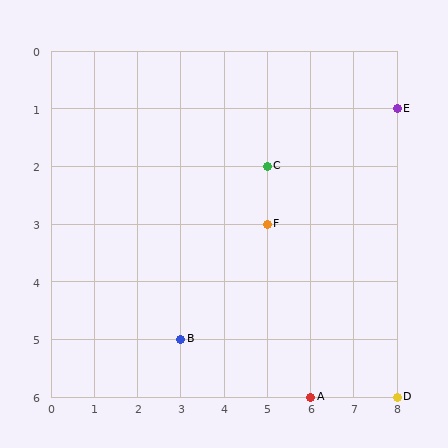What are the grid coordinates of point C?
Point C is at grid coordinates (5, 2).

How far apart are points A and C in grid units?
Points A and C are 1 column and 4 rows apart (about 4.1 grid units diagonally).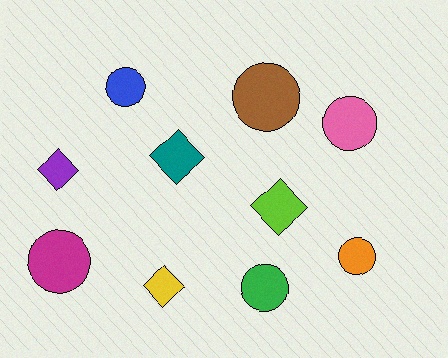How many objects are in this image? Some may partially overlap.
There are 10 objects.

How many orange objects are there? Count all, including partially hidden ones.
There is 1 orange object.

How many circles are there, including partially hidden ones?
There are 6 circles.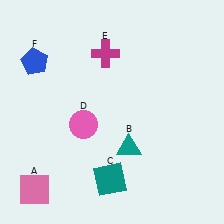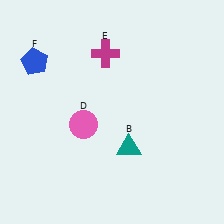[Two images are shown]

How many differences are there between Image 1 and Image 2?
There are 2 differences between the two images.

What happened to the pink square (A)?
The pink square (A) was removed in Image 2. It was in the bottom-left area of Image 1.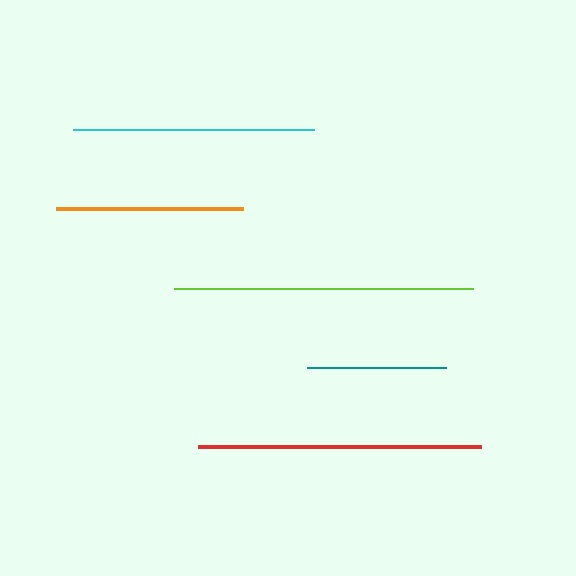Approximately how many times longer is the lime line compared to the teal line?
The lime line is approximately 2.2 times the length of the teal line.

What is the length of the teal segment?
The teal segment is approximately 139 pixels long.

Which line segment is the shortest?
The teal line is the shortest at approximately 139 pixels.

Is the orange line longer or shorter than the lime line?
The lime line is longer than the orange line.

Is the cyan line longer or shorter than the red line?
The red line is longer than the cyan line.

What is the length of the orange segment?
The orange segment is approximately 187 pixels long.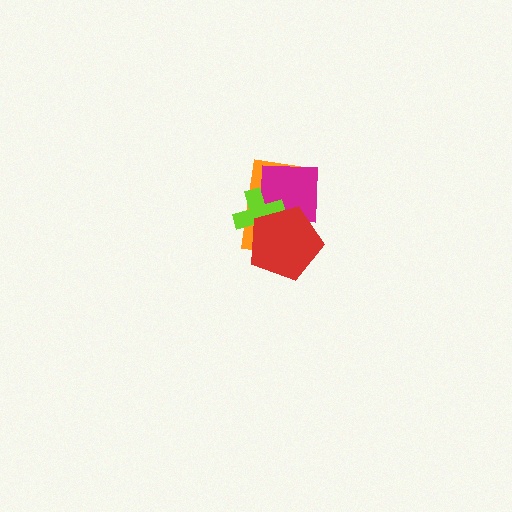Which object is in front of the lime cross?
The red pentagon is in front of the lime cross.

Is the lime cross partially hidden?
Yes, it is partially covered by another shape.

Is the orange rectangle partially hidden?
Yes, it is partially covered by another shape.